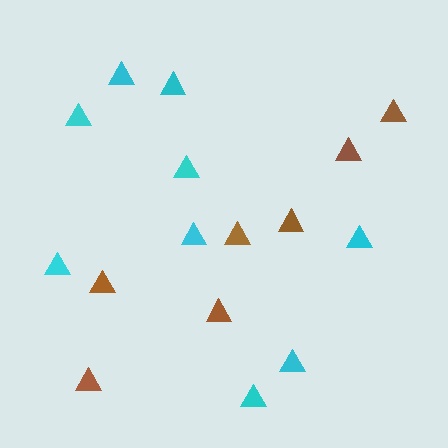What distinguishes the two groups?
There are 2 groups: one group of cyan triangles (9) and one group of brown triangles (7).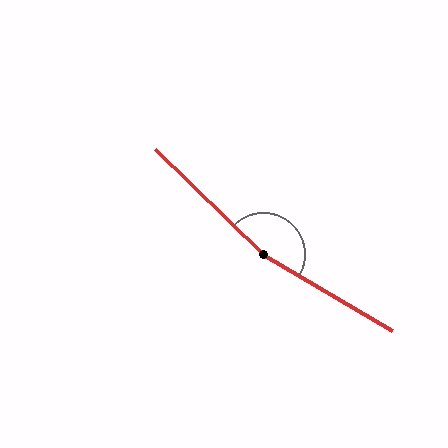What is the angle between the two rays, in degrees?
Approximately 166 degrees.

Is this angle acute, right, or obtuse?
It is obtuse.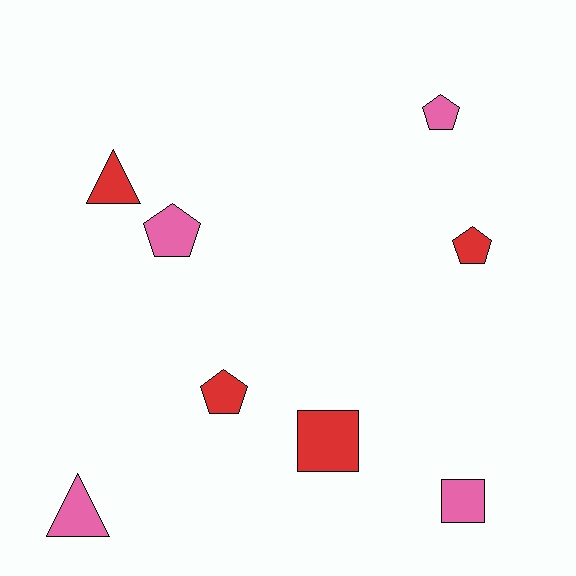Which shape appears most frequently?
Pentagon, with 4 objects.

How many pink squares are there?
There is 1 pink square.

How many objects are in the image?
There are 8 objects.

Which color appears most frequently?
Pink, with 4 objects.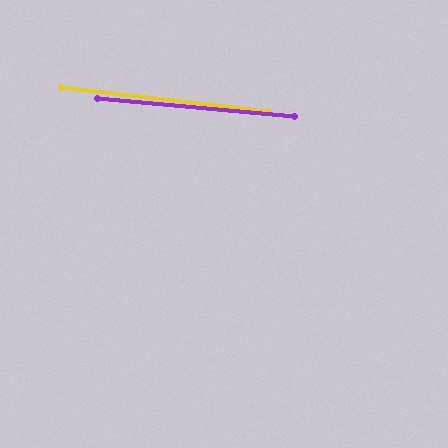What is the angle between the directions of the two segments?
Approximately 1 degree.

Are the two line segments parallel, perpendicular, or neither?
Parallel — their directions differ by only 1.1°.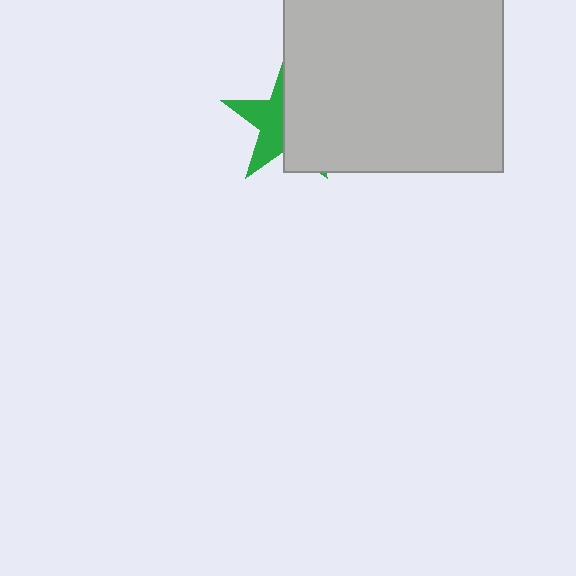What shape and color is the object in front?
The object in front is a light gray square.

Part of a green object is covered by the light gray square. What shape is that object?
It is a star.